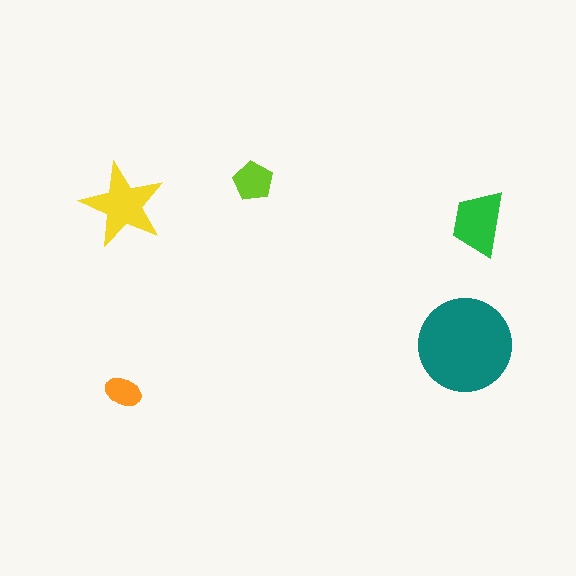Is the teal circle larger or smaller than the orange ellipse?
Larger.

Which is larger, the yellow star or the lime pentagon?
The yellow star.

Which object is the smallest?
The orange ellipse.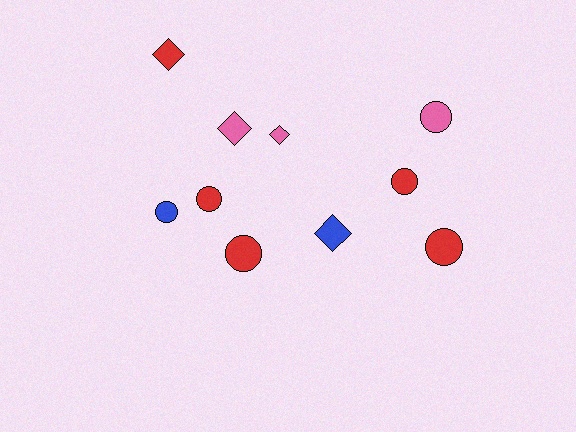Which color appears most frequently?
Red, with 5 objects.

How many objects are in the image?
There are 10 objects.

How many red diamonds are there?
There is 1 red diamond.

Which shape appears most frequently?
Circle, with 6 objects.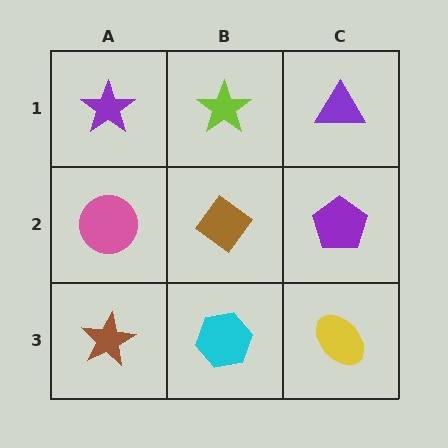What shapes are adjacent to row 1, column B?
A brown diamond (row 2, column B), a purple star (row 1, column A), a purple triangle (row 1, column C).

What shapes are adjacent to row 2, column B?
A lime star (row 1, column B), a cyan hexagon (row 3, column B), a pink circle (row 2, column A), a purple pentagon (row 2, column C).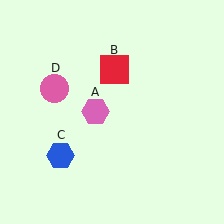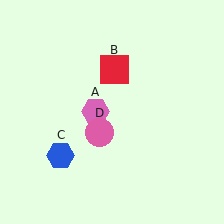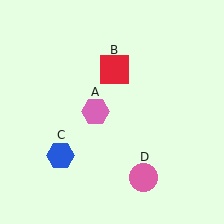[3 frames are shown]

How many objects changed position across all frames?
1 object changed position: pink circle (object D).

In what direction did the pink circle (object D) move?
The pink circle (object D) moved down and to the right.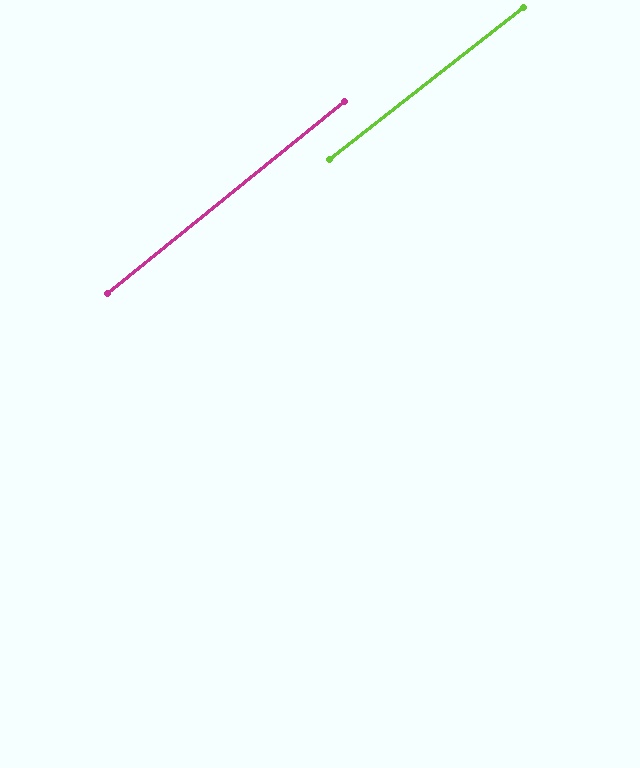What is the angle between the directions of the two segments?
Approximately 1 degree.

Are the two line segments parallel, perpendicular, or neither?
Parallel — their directions differ by only 0.8°.